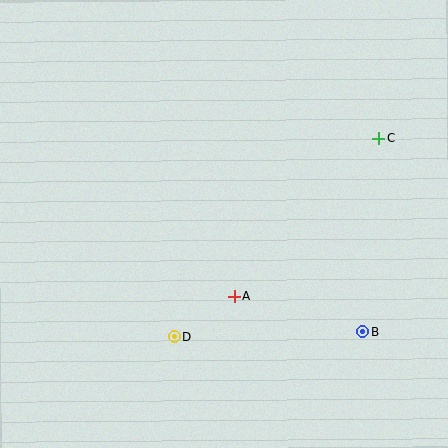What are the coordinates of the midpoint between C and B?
The midpoint between C and B is at (371, 235).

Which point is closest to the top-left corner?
Point A is closest to the top-left corner.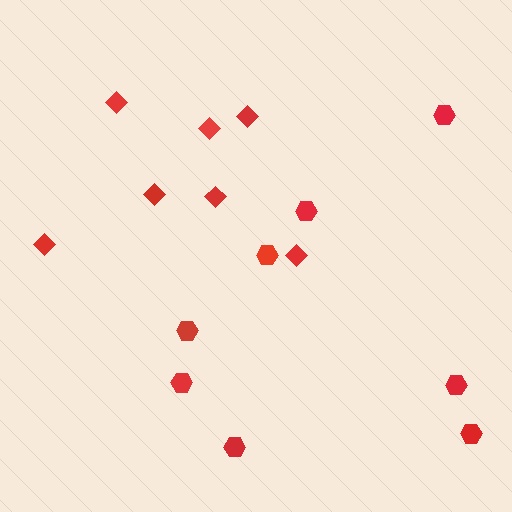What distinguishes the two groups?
There are 2 groups: one group of hexagons (8) and one group of diamonds (7).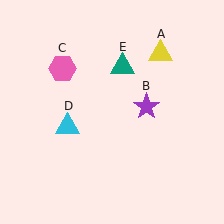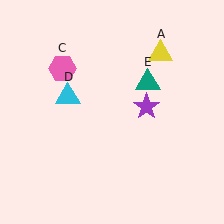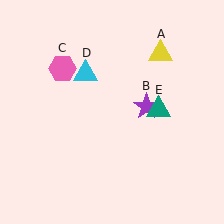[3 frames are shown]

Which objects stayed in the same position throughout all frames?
Yellow triangle (object A) and purple star (object B) and pink hexagon (object C) remained stationary.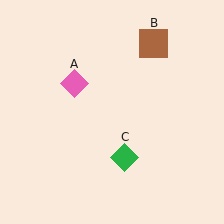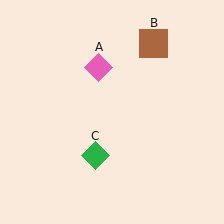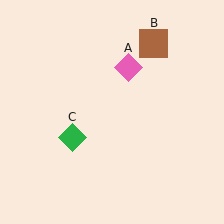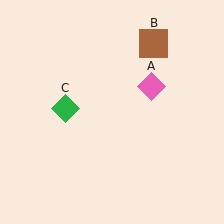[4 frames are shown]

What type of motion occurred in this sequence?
The pink diamond (object A), green diamond (object C) rotated clockwise around the center of the scene.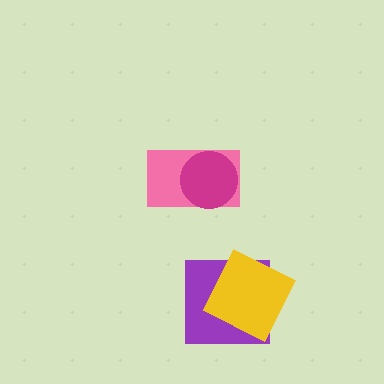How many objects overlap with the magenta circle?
1 object overlaps with the magenta circle.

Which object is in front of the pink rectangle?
The magenta circle is in front of the pink rectangle.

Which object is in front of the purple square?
The yellow diamond is in front of the purple square.